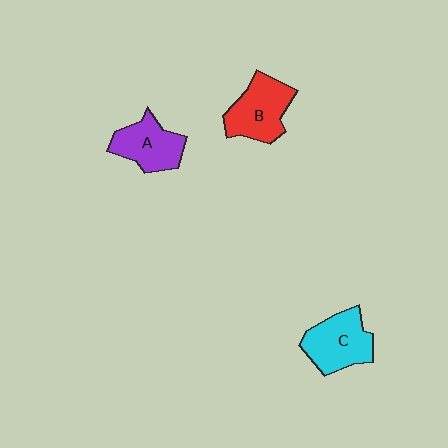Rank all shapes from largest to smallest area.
From largest to smallest: B (red), C (cyan), A (purple).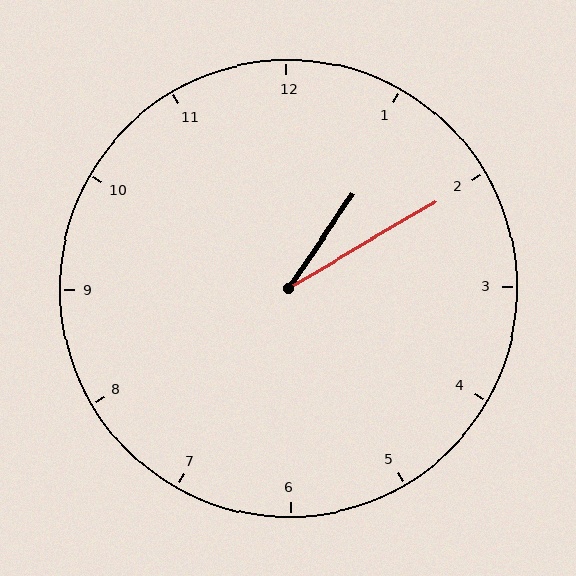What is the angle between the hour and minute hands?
Approximately 25 degrees.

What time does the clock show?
1:10.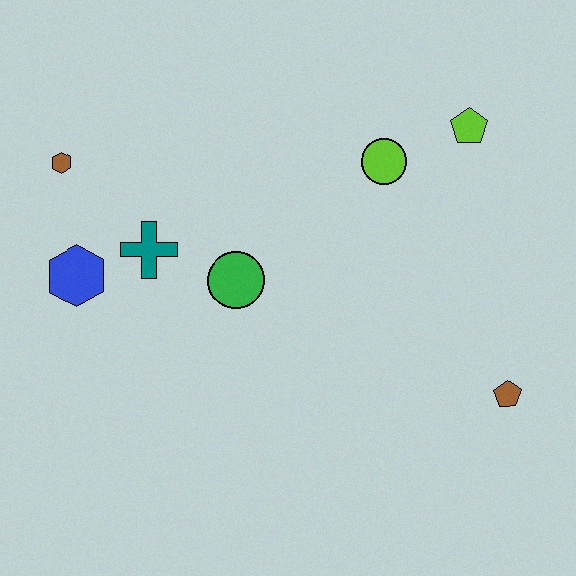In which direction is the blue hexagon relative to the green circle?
The blue hexagon is to the left of the green circle.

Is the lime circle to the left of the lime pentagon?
Yes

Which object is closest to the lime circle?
The lime pentagon is closest to the lime circle.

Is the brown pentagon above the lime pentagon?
No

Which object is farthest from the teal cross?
The brown pentagon is farthest from the teal cross.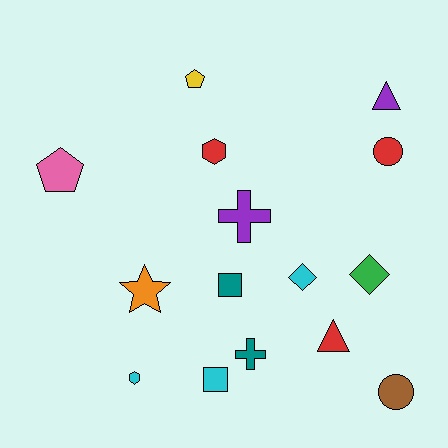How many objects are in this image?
There are 15 objects.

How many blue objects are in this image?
There are no blue objects.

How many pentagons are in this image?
There are 2 pentagons.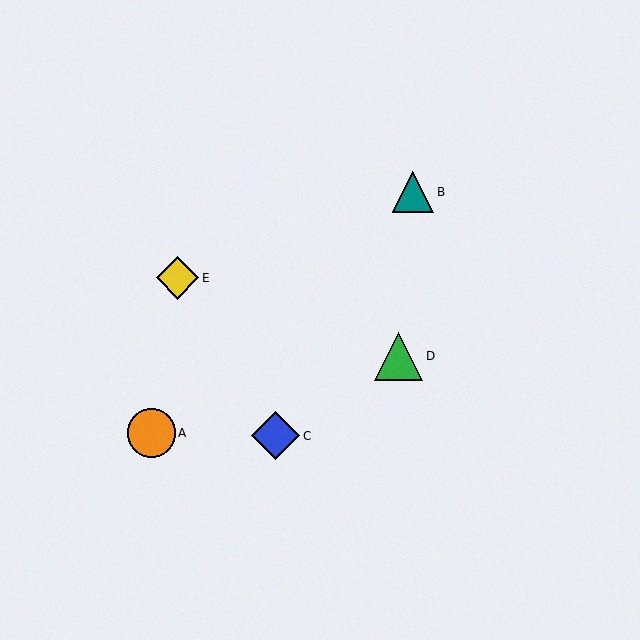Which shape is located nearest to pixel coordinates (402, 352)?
The green triangle (labeled D) at (399, 356) is nearest to that location.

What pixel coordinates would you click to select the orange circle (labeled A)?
Click at (151, 433) to select the orange circle A.